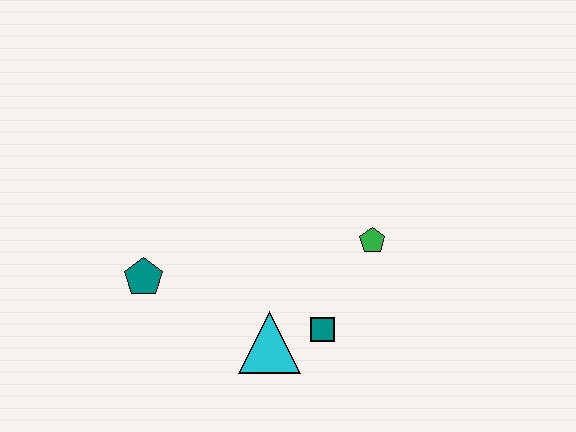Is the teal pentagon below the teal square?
No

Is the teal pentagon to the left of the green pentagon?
Yes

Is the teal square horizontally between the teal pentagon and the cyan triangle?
No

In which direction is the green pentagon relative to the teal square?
The green pentagon is above the teal square.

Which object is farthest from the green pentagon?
The teal pentagon is farthest from the green pentagon.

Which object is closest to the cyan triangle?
The teal square is closest to the cyan triangle.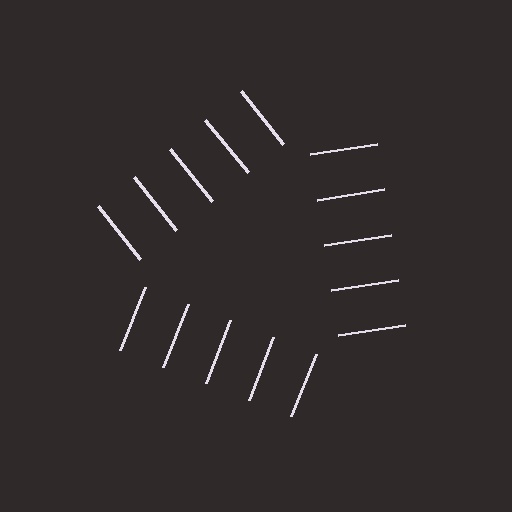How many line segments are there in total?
15 — 5 along each of the 3 edges.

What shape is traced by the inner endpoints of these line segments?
An illusory triangle — the line segments terminate on its edges but no continuous stroke is drawn.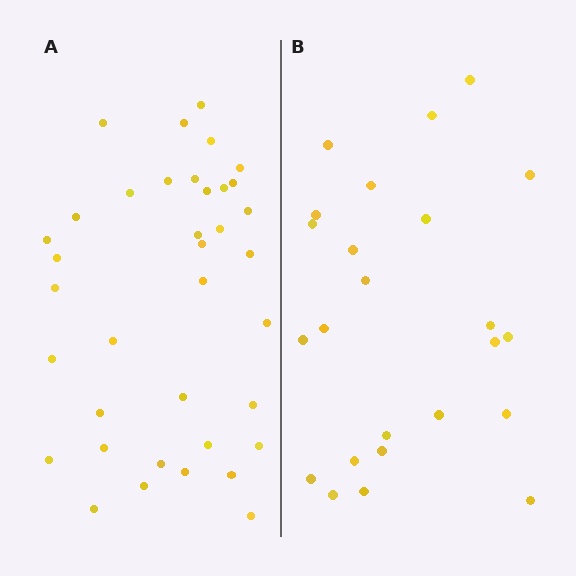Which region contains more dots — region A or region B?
Region A (the left region) has more dots.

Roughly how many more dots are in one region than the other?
Region A has approximately 15 more dots than region B.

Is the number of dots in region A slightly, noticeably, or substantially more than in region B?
Region A has substantially more. The ratio is roughly 1.5 to 1.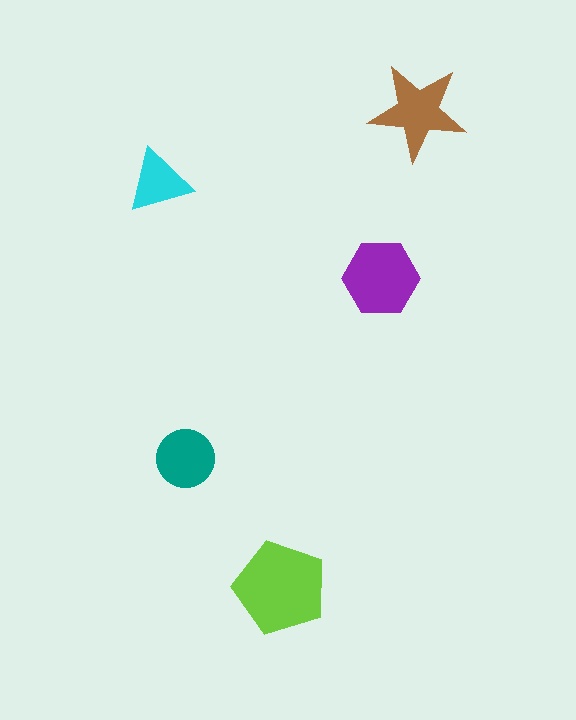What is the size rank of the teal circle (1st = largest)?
4th.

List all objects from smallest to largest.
The cyan triangle, the teal circle, the brown star, the purple hexagon, the lime pentagon.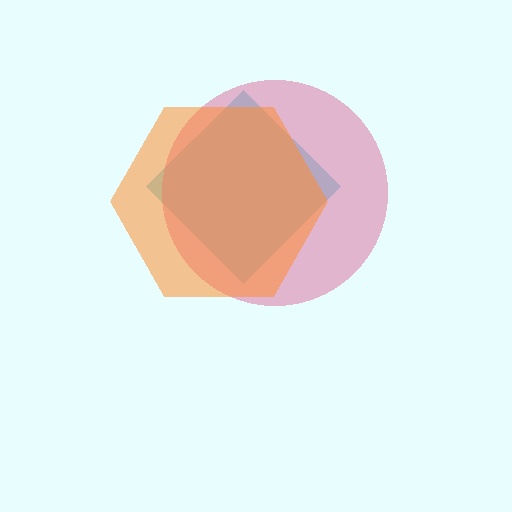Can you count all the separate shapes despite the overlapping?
Yes, there are 3 separate shapes.